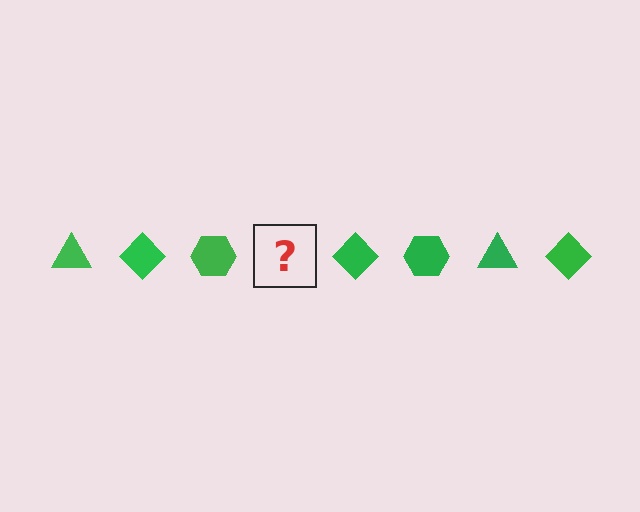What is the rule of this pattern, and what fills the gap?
The rule is that the pattern cycles through triangle, diamond, hexagon shapes in green. The gap should be filled with a green triangle.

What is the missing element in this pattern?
The missing element is a green triangle.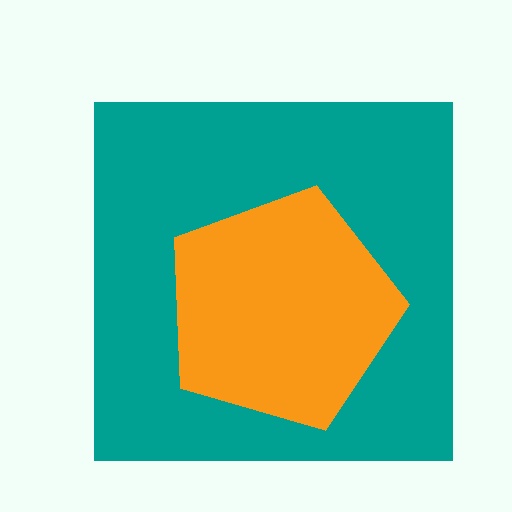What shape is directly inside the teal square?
The orange pentagon.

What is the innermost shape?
The orange pentagon.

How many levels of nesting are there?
2.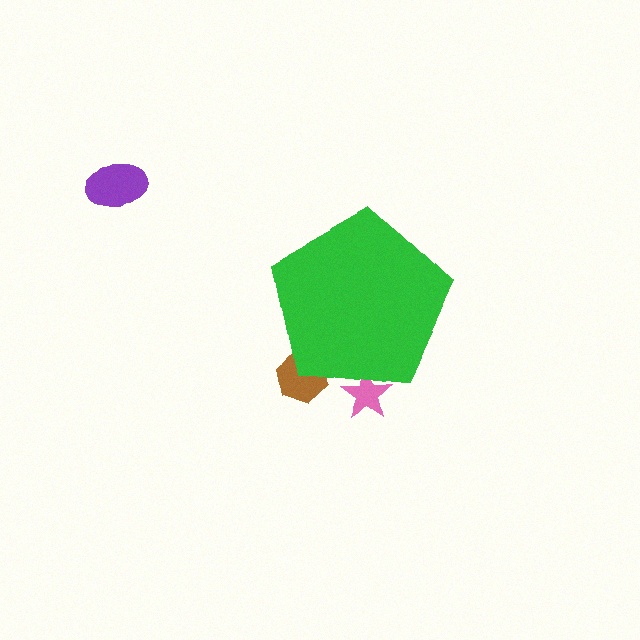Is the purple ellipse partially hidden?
No, the purple ellipse is fully visible.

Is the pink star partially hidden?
Yes, the pink star is partially hidden behind the green pentagon.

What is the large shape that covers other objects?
A green pentagon.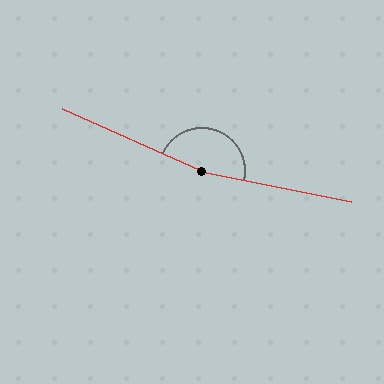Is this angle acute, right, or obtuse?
It is obtuse.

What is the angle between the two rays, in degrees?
Approximately 168 degrees.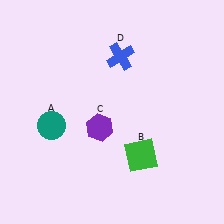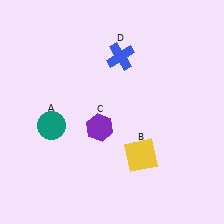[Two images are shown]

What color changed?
The square (B) changed from green in Image 1 to yellow in Image 2.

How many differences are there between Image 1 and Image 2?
There is 1 difference between the two images.